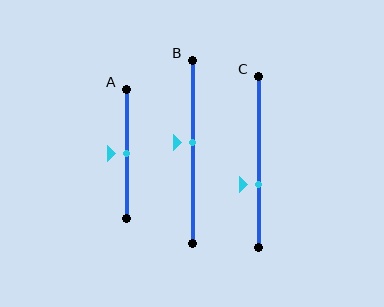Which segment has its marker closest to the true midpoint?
Segment A has its marker closest to the true midpoint.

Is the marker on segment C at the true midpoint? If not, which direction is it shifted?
No, the marker on segment C is shifted downward by about 13% of the segment length.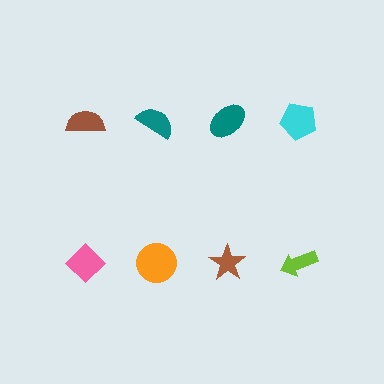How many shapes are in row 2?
4 shapes.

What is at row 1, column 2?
A teal semicircle.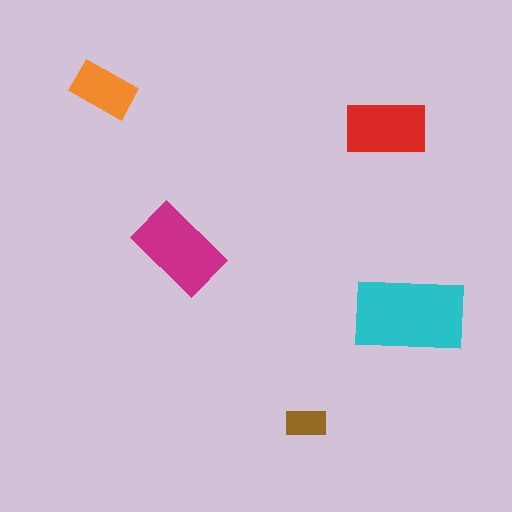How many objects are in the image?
There are 5 objects in the image.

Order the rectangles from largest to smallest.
the cyan one, the magenta one, the red one, the orange one, the brown one.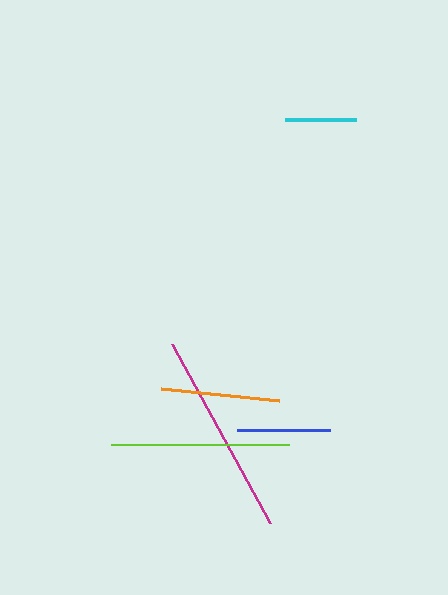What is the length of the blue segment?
The blue segment is approximately 93 pixels long.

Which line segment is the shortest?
The cyan line is the shortest at approximately 72 pixels.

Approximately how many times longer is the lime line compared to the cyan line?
The lime line is approximately 2.5 times the length of the cyan line.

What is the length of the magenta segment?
The magenta segment is approximately 204 pixels long.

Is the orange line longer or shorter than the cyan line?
The orange line is longer than the cyan line.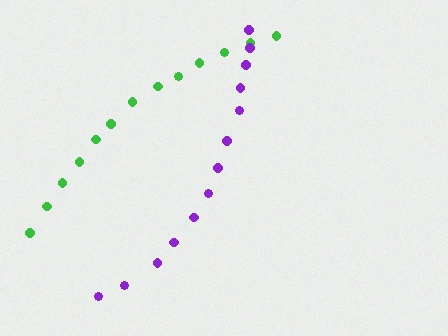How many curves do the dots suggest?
There are 2 distinct paths.